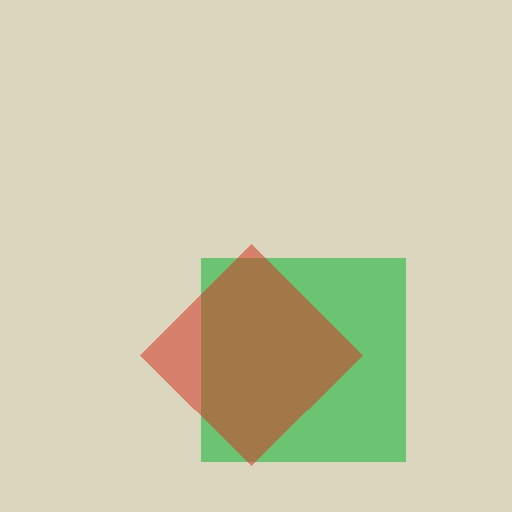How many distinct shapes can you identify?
There are 2 distinct shapes: a green square, a red diamond.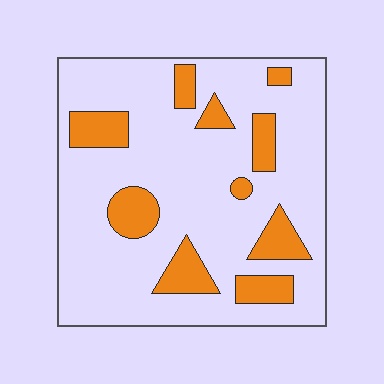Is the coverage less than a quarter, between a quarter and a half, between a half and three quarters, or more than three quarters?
Less than a quarter.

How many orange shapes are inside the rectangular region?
10.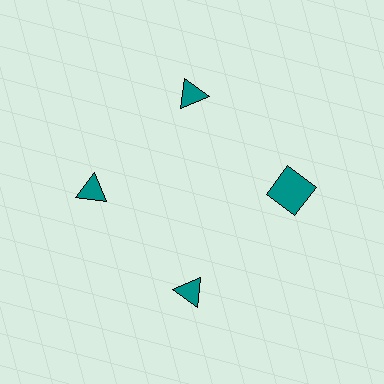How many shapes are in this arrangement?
There are 4 shapes arranged in a ring pattern.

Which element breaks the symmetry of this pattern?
The teal square at roughly the 3 o'clock position breaks the symmetry. All other shapes are teal triangles.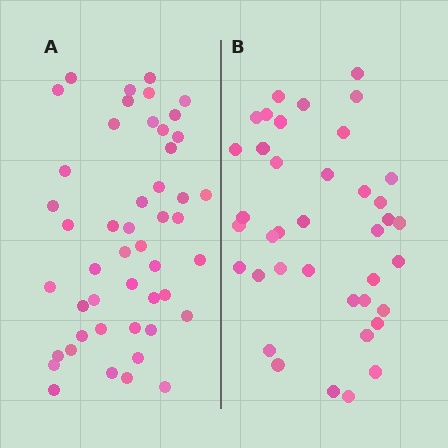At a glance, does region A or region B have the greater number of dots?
Region A (the left region) has more dots.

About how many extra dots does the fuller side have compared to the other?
Region A has roughly 8 or so more dots than region B.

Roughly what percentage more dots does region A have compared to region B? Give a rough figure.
About 25% more.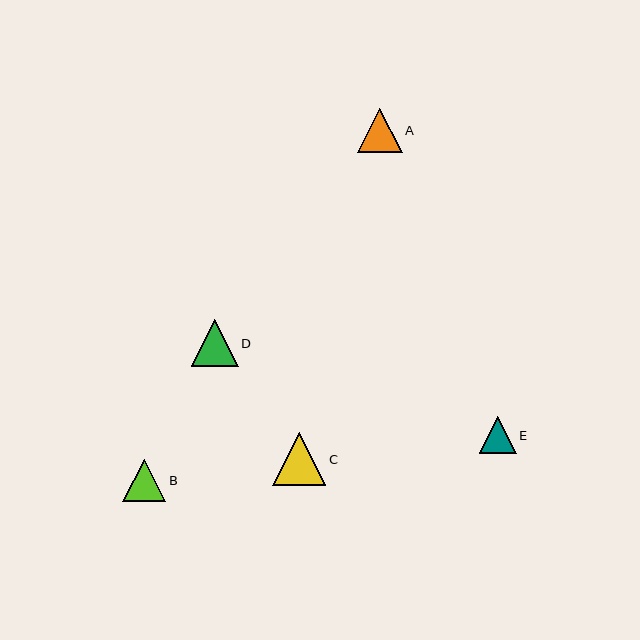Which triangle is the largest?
Triangle C is the largest with a size of approximately 53 pixels.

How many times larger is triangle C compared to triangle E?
Triangle C is approximately 1.4 times the size of triangle E.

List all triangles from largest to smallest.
From largest to smallest: C, D, A, B, E.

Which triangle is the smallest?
Triangle E is the smallest with a size of approximately 37 pixels.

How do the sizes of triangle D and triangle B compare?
Triangle D and triangle B are approximately the same size.